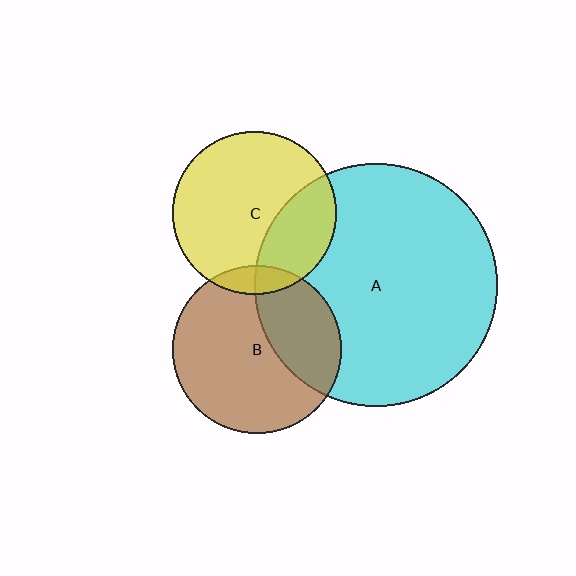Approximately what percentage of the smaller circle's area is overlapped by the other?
Approximately 35%.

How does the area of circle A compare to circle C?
Approximately 2.2 times.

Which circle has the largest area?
Circle A (cyan).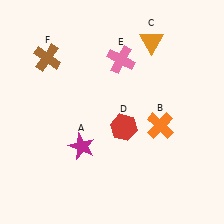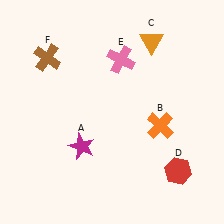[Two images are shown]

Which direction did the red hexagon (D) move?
The red hexagon (D) moved right.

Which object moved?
The red hexagon (D) moved right.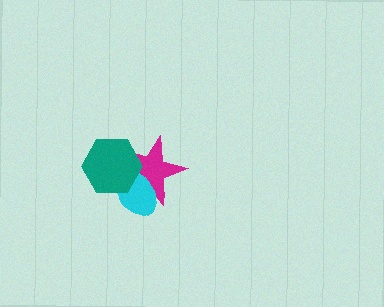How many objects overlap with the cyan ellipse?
2 objects overlap with the cyan ellipse.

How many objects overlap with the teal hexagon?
2 objects overlap with the teal hexagon.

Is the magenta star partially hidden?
Yes, it is partially covered by another shape.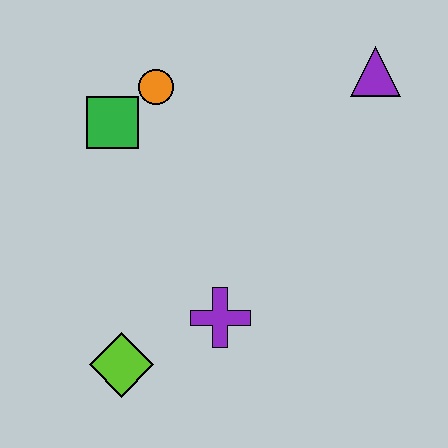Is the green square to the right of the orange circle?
No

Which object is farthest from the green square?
The purple triangle is farthest from the green square.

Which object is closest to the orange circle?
The green square is closest to the orange circle.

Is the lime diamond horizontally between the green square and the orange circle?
Yes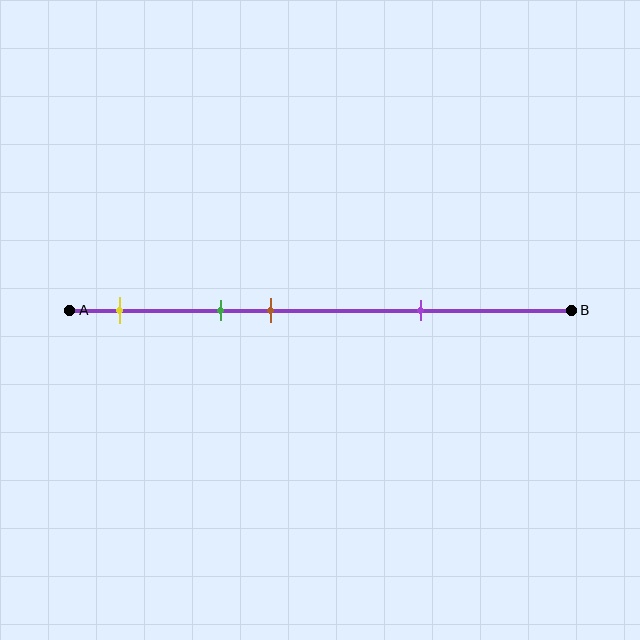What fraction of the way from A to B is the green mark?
The green mark is approximately 30% (0.3) of the way from A to B.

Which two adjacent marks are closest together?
The green and brown marks are the closest adjacent pair.